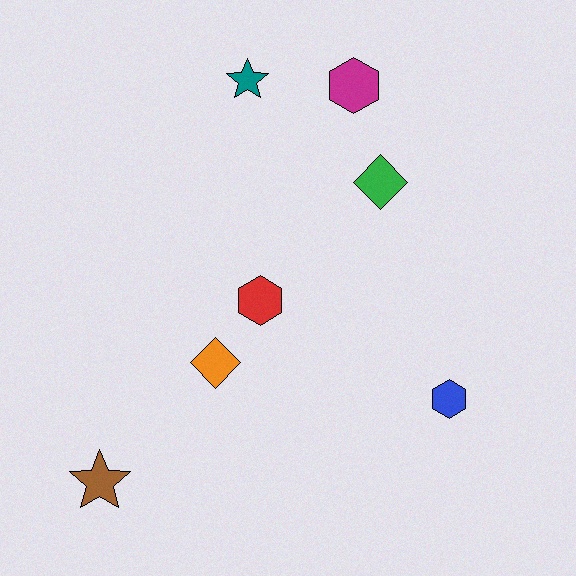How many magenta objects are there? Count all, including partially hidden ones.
There is 1 magenta object.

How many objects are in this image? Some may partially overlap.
There are 7 objects.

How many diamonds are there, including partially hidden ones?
There are 2 diamonds.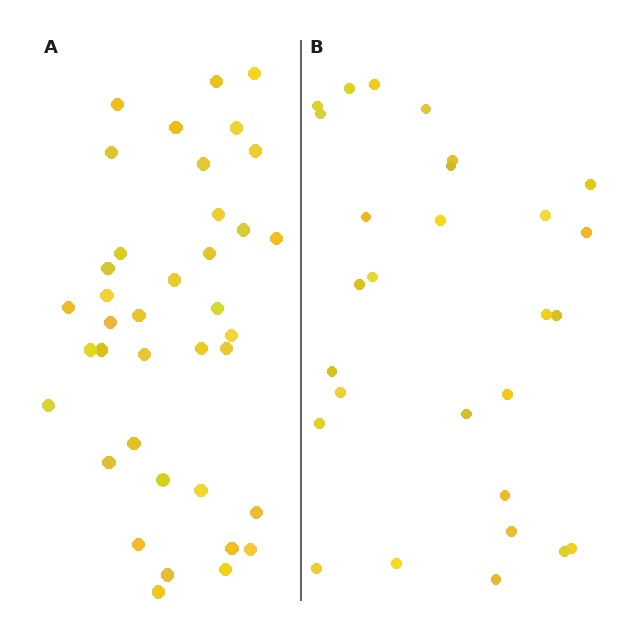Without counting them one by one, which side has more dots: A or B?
Region A (the left region) has more dots.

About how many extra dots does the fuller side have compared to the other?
Region A has roughly 10 or so more dots than region B.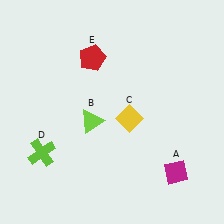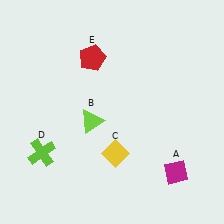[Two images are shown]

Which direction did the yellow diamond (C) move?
The yellow diamond (C) moved down.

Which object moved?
The yellow diamond (C) moved down.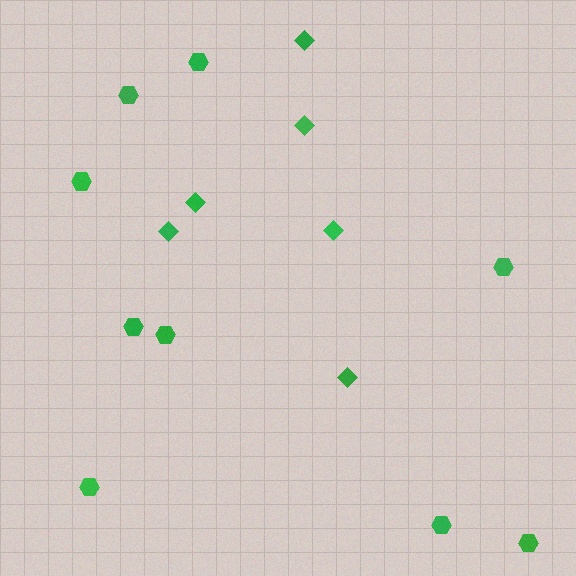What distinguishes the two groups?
There are 2 groups: one group of hexagons (9) and one group of diamonds (6).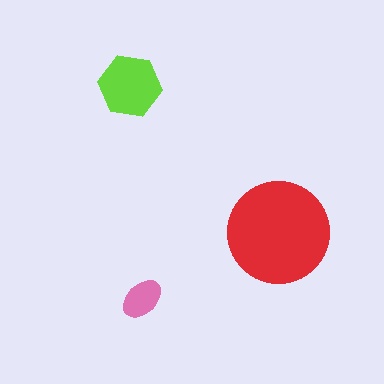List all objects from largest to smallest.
The red circle, the lime hexagon, the pink ellipse.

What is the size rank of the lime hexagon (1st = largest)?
2nd.